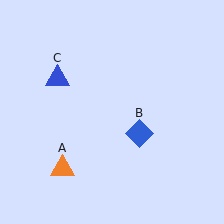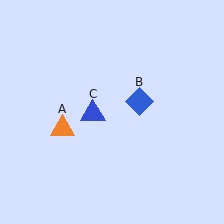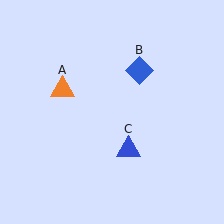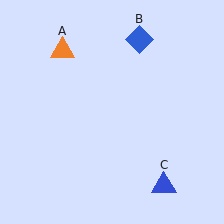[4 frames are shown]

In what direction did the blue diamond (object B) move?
The blue diamond (object B) moved up.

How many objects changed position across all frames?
3 objects changed position: orange triangle (object A), blue diamond (object B), blue triangle (object C).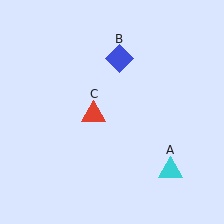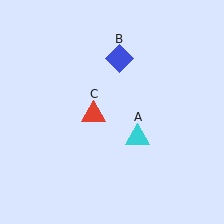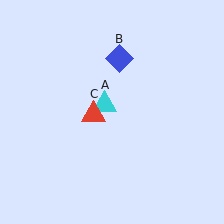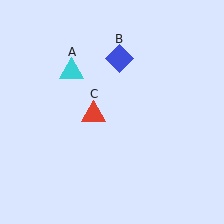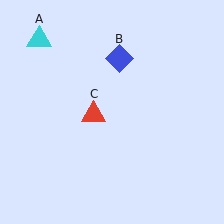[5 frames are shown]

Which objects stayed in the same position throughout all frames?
Blue diamond (object B) and red triangle (object C) remained stationary.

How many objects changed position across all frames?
1 object changed position: cyan triangle (object A).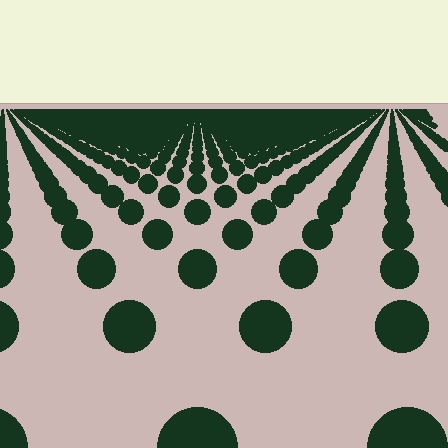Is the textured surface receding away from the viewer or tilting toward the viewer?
The surface is receding away from the viewer. Texture elements get smaller and denser toward the top.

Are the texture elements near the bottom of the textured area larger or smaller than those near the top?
Larger. Near the bottom, elements are closer to the viewer and appear at a bigger on-screen size.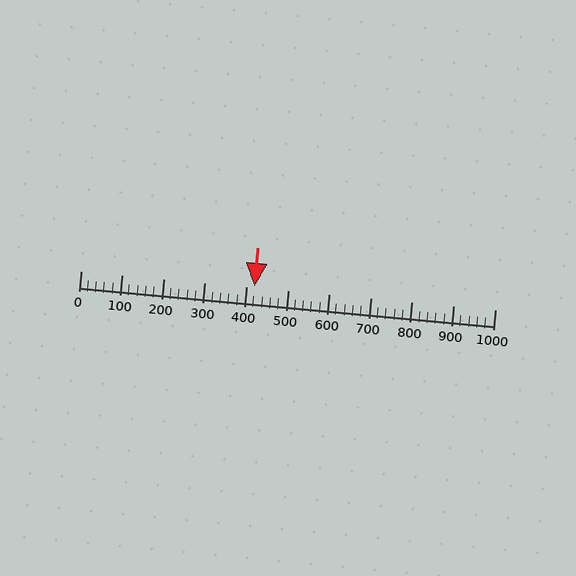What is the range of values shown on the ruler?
The ruler shows values from 0 to 1000.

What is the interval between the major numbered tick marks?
The major tick marks are spaced 100 units apart.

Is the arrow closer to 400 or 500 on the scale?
The arrow is closer to 400.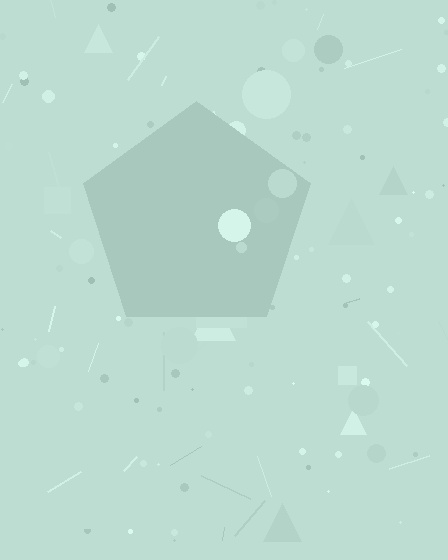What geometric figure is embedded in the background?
A pentagon is embedded in the background.